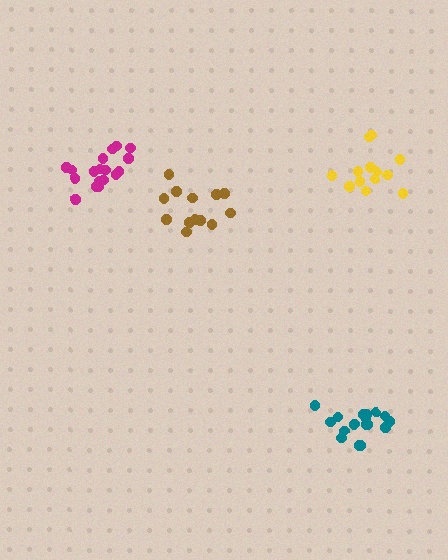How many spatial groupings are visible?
There are 4 spatial groupings.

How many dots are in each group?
Group 1: 18 dots, Group 2: 18 dots, Group 3: 13 dots, Group 4: 13 dots (62 total).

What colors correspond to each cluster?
The clusters are colored: magenta, teal, brown, yellow.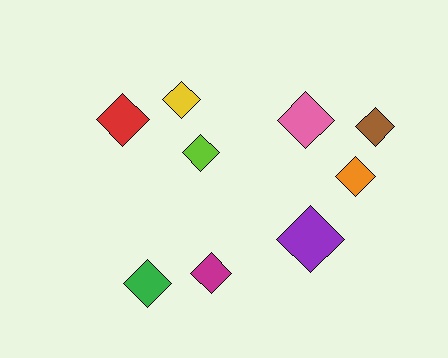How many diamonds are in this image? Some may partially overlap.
There are 9 diamonds.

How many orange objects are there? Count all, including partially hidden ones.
There is 1 orange object.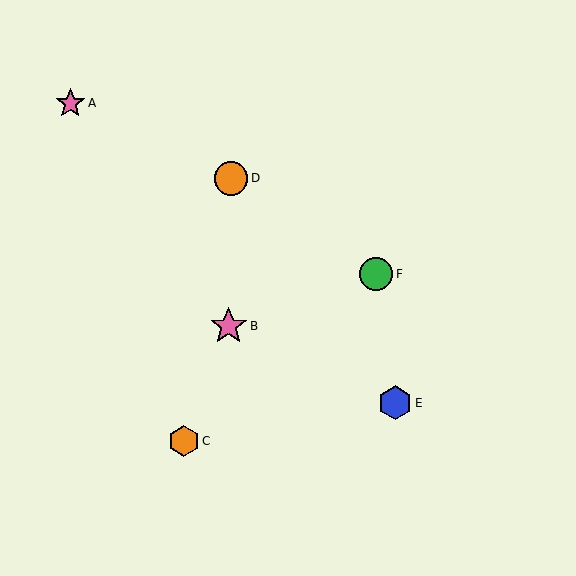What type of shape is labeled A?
Shape A is a pink star.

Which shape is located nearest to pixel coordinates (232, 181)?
The orange circle (labeled D) at (231, 178) is nearest to that location.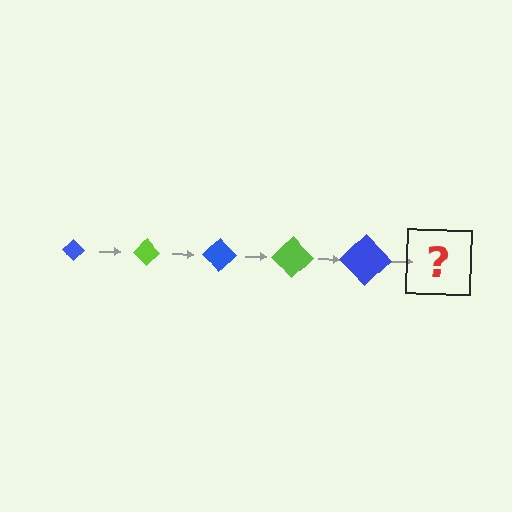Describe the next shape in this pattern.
It should be a lime diamond, larger than the previous one.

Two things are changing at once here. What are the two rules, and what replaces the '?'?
The two rules are that the diamond grows larger each step and the color cycles through blue and lime. The '?' should be a lime diamond, larger than the previous one.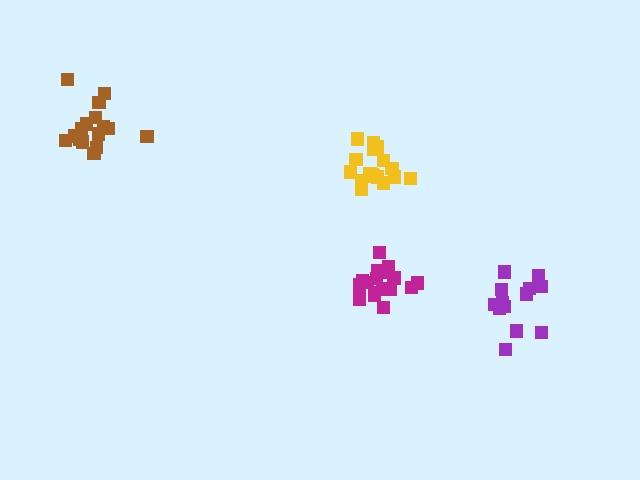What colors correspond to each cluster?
The clusters are colored: purple, magenta, yellow, brown.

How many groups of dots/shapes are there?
There are 4 groups.